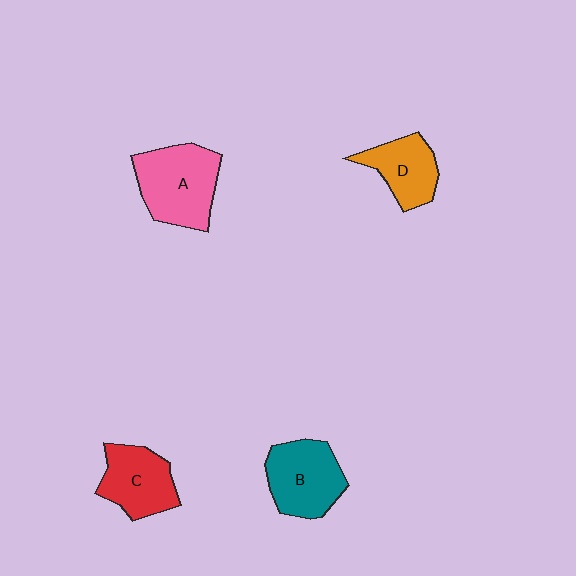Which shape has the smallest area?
Shape D (orange).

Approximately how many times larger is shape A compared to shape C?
Approximately 1.3 times.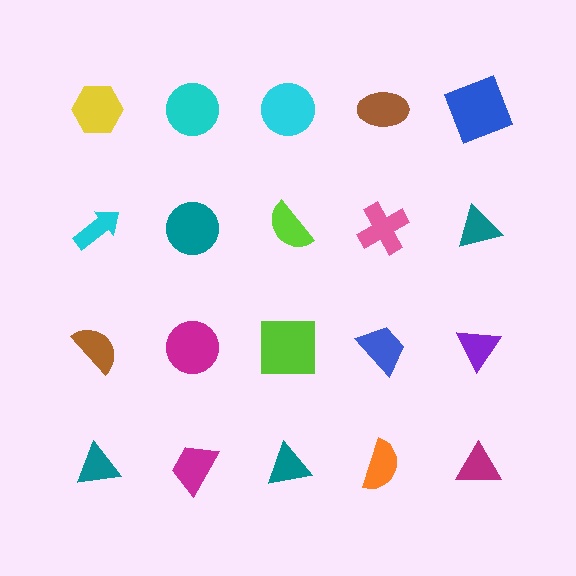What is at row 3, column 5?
A purple triangle.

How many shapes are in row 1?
5 shapes.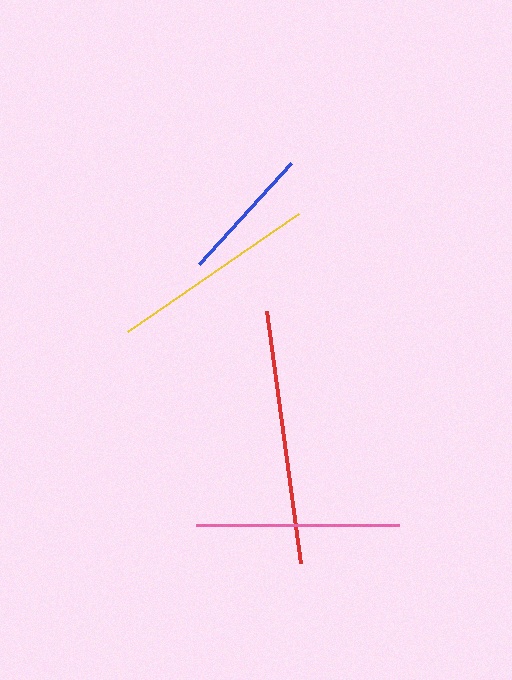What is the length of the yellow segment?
The yellow segment is approximately 209 pixels long.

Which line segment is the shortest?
The blue line is the shortest at approximately 136 pixels.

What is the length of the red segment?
The red segment is approximately 254 pixels long.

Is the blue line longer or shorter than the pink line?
The pink line is longer than the blue line.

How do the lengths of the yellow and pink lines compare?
The yellow and pink lines are approximately the same length.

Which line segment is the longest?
The red line is the longest at approximately 254 pixels.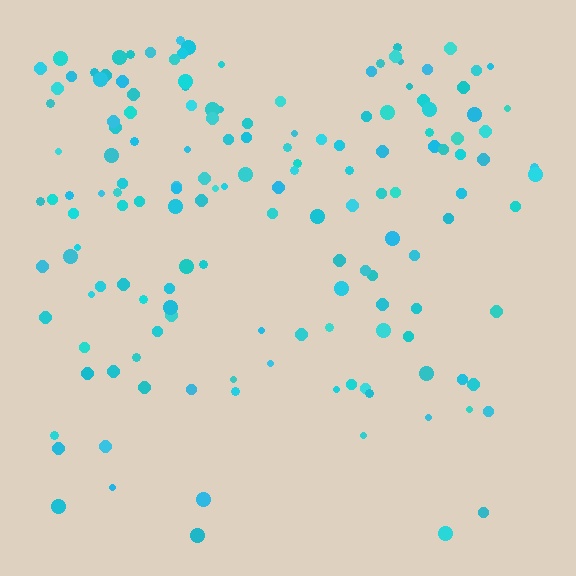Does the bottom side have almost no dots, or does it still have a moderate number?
Still a moderate number, just noticeably fewer than the top.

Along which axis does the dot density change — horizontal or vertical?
Vertical.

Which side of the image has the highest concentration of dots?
The top.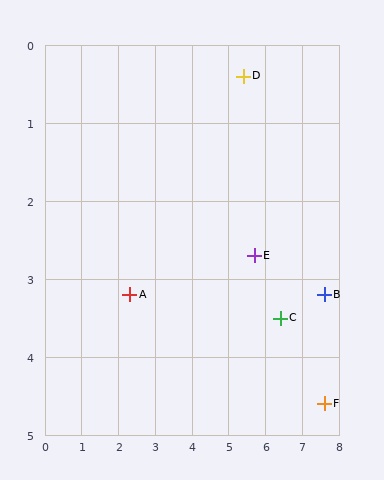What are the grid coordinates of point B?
Point B is at approximately (7.6, 3.2).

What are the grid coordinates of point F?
Point F is at approximately (7.6, 4.6).